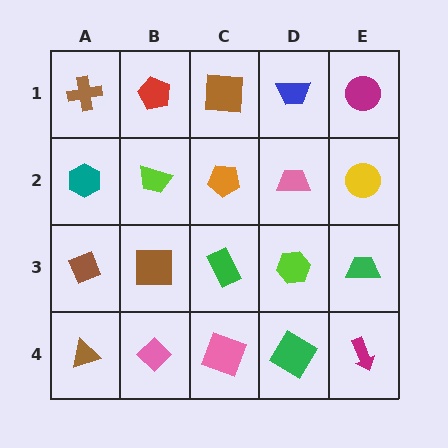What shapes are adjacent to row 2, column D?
A blue trapezoid (row 1, column D), a lime hexagon (row 3, column D), an orange pentagon (row 2, column C), a yellow circle (row 2, column E).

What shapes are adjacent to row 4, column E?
A green trapezoid (row 3, column E), a green diamond (row 4, column D).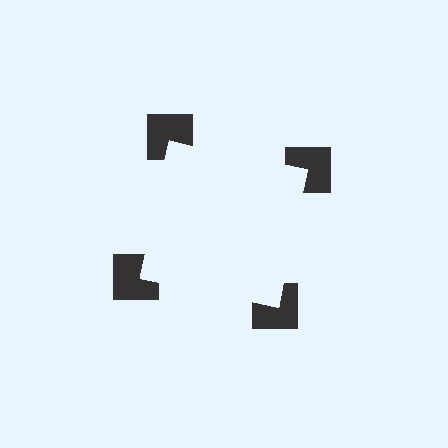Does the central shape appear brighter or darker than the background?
It typically appears slightly brighter than the background, even though no actual brightness change is drawn.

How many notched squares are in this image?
There are 4 — one at each vertex of the illusory square.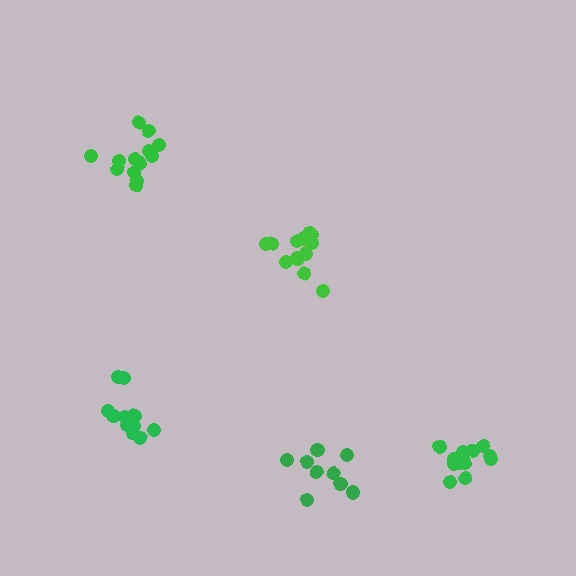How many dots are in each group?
Group 1: 14 dots, Group 2: 9 dots, Group 3: 12 dots, Group 4: 12 dots, Group 5: 13 dots (60 total).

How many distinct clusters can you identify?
There are 5 distinct clusters.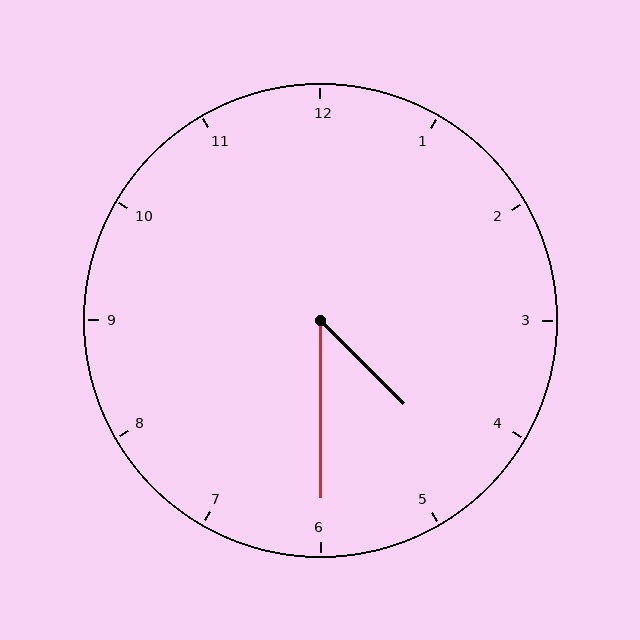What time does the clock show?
4:30.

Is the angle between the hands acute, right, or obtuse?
It is acute.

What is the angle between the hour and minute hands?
Approximately 45 degrees.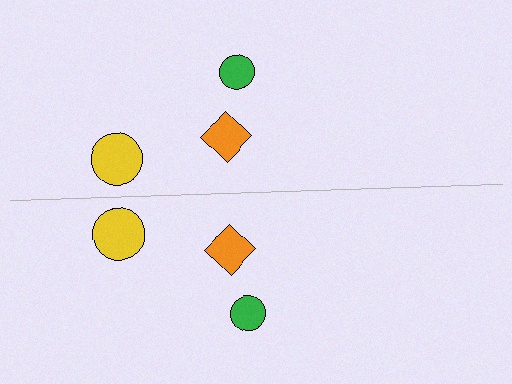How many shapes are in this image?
There are 6 shapes in this image.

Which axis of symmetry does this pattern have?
The pattern has a horizontal axis of symmetry running through the center of the image.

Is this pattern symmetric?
Yes, this pattern has bilateral (reflection) symmetry.